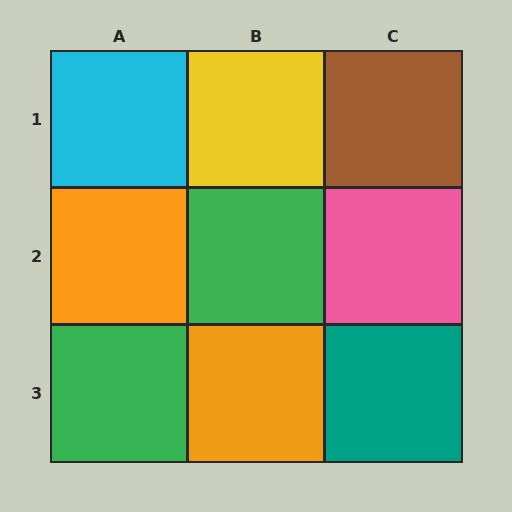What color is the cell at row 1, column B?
Yellow.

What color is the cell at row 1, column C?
Brown.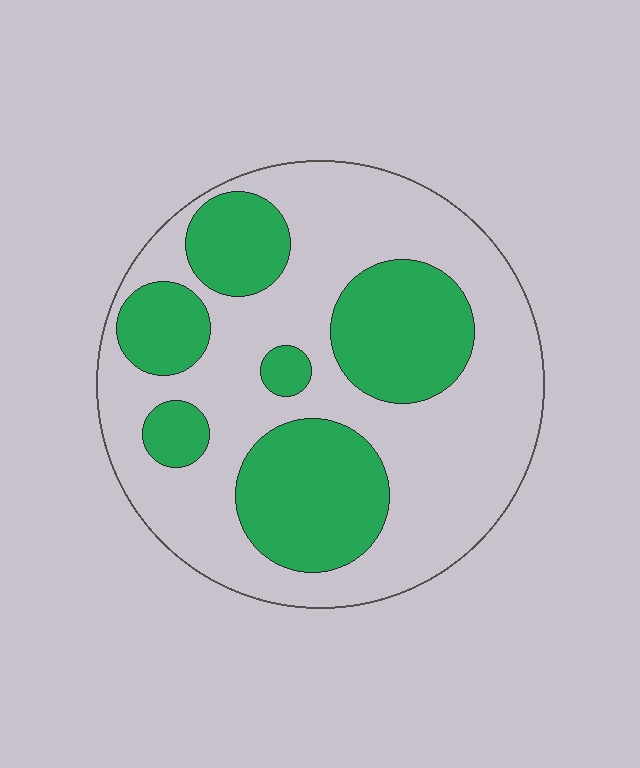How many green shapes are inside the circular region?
6.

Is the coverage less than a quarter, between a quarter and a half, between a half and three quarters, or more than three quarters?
Between a quarter and a half.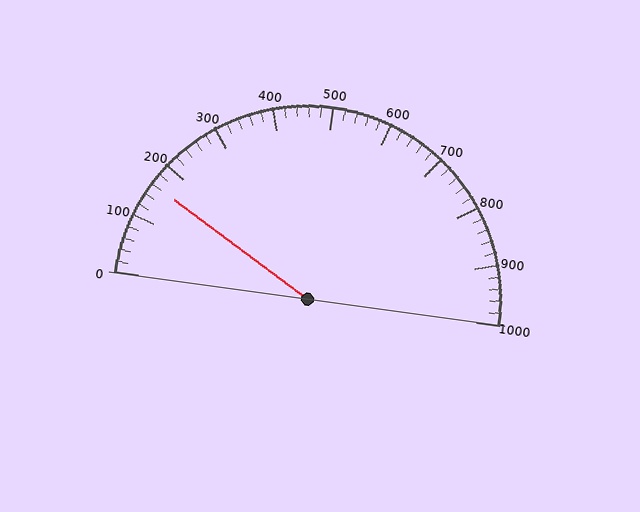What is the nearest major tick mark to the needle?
The nearest major tick mark is 200.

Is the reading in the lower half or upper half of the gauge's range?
The reading is in the lower half of the range (0 to 1000).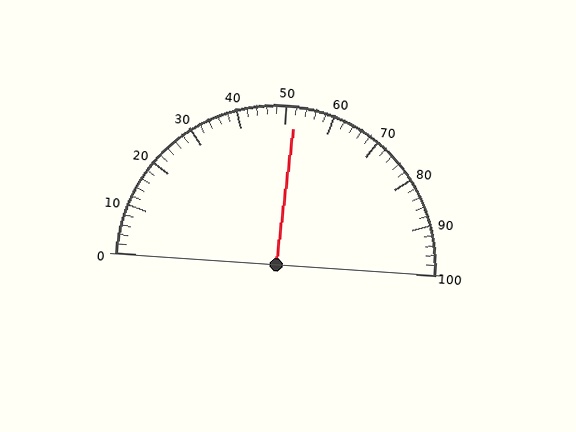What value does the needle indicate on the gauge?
The needle indicates approximately 52.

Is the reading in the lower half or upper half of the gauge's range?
The reading is in the upper half of the range (0 to 100).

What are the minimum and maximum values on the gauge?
The gauge ranges from 0 to 100.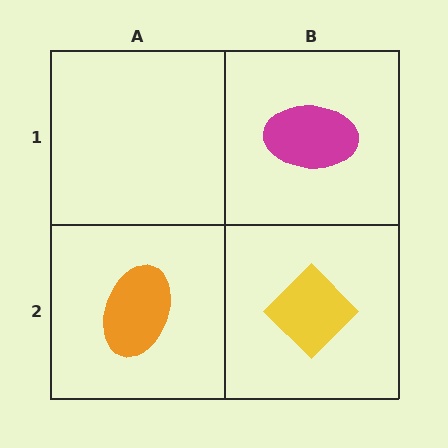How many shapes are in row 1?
1 shape.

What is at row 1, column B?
A magenta ellipse.